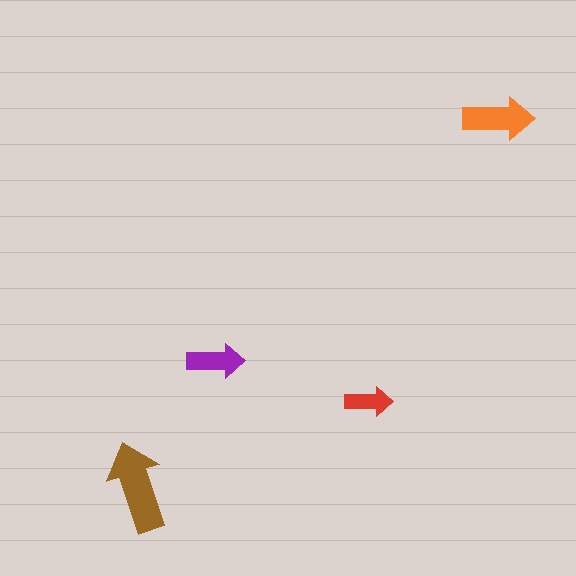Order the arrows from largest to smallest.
the brown one, the orange one, the purple one, the red one.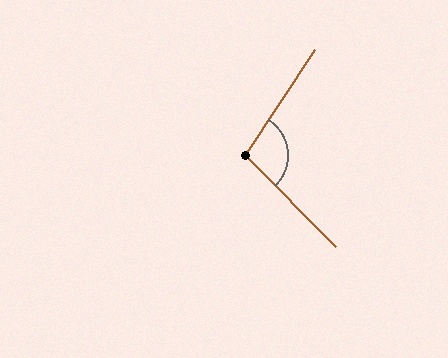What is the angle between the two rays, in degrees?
Approximately 102 degrees.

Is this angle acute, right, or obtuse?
It is obtuse.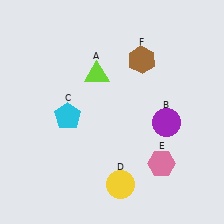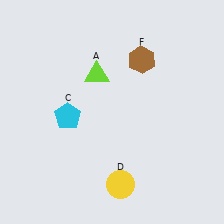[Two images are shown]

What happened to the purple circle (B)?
The purple circle (B) was removed in Image 2. It was in the bottom-right area of Image 1.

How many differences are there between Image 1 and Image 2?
There are 2 differences between the two images.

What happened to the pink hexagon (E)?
The pink hexagon (E) was removed in Image 2. It was in the bottom-right area of Image 1.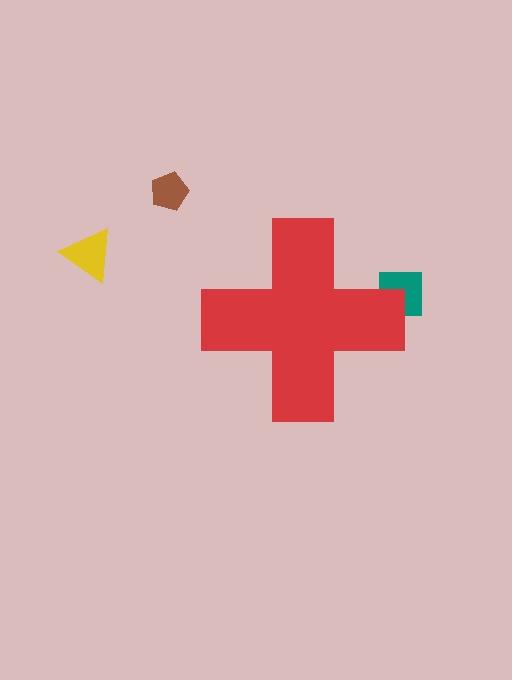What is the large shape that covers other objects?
A red cross.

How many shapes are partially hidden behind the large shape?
1 shape is partially hidden.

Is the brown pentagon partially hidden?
No, the brown pentagon is fully visible.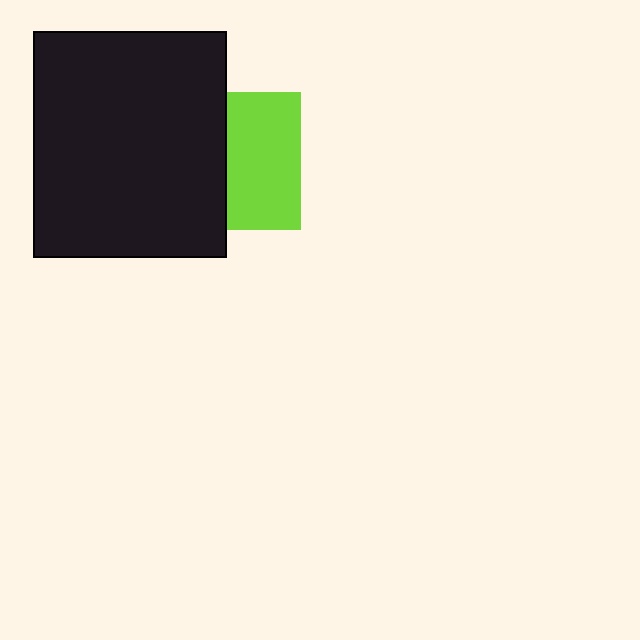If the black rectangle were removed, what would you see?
You would see the complete lime square.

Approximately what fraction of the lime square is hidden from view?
Roughly 46% of the lime square is hidden behind the black rectangle.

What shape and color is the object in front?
The object in front is a black rectangle.